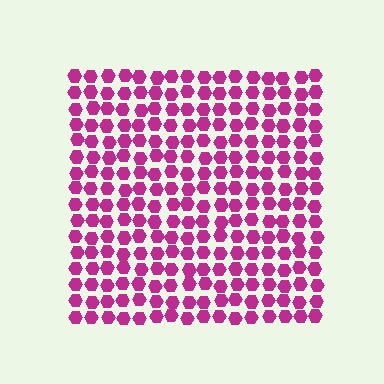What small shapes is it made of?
It is made of small hexagons.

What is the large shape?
The large shape is a square.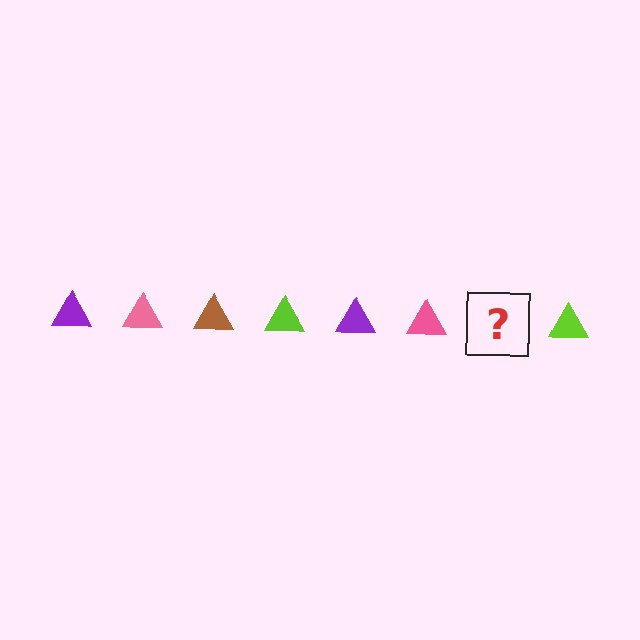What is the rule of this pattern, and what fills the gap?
The rule is that the pattern cycles through purple, pink, brown, lime triangles. The gap should be filled with a brown triangle.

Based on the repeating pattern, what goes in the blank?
The blank should be a brown triangle.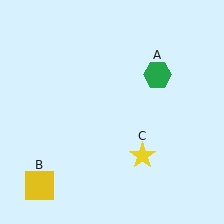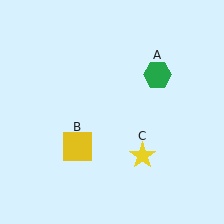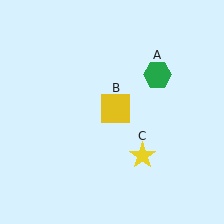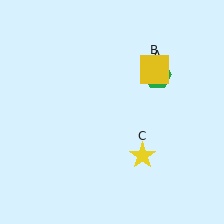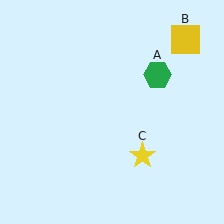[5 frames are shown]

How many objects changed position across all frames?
1 object changed position: yellow square (object B).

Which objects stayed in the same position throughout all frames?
Green hexagon (object A) and yellow star (object C) remained stationary.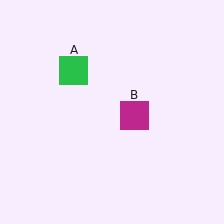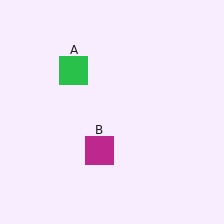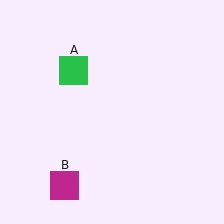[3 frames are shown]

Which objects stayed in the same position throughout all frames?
Green square (object A) remained stationary.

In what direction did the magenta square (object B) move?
The magenta square (object B) moved down and to the left.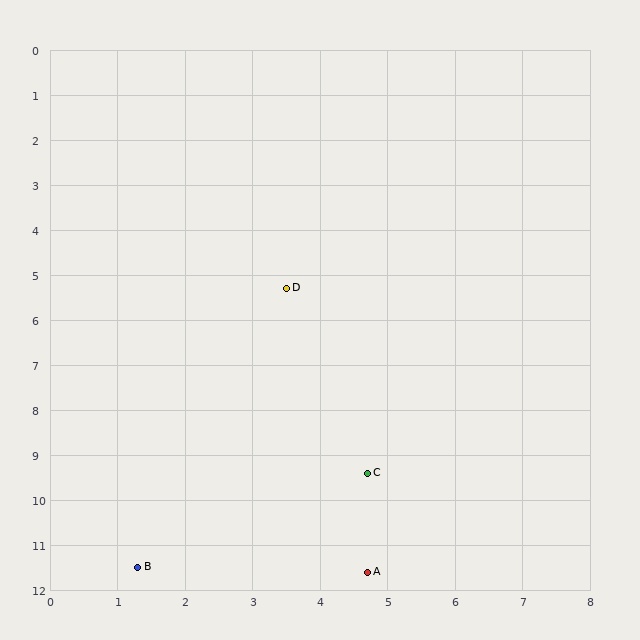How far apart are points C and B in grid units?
Points C and B are about 4.0 grid units apart.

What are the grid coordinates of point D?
Point D is at approximately (3.5, 5.3).